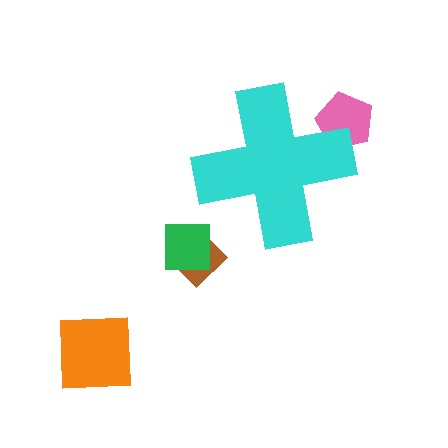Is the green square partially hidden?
No, the green square is fully visible.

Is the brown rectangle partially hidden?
No, the brown rectangle is fully visible.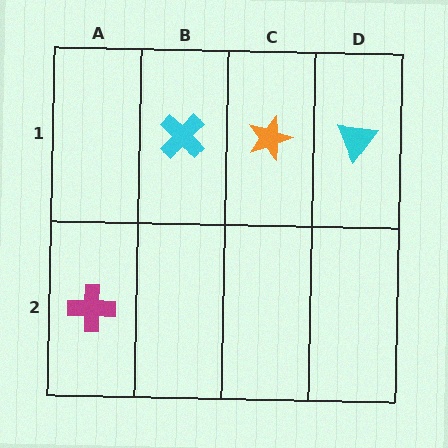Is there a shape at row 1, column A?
No, that cell is empty.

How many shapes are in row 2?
1 shape.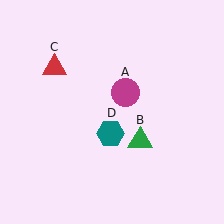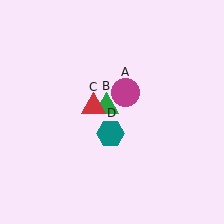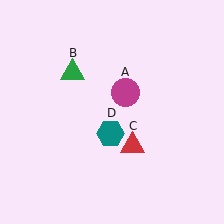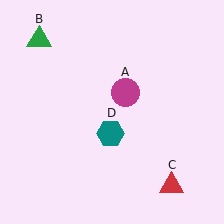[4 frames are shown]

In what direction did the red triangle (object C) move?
The red triangle (object C) moved down and to the right.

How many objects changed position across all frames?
2 objects changed position: green triangle (object B), red triangle (object C).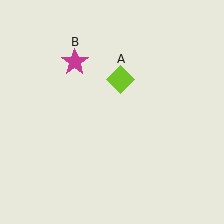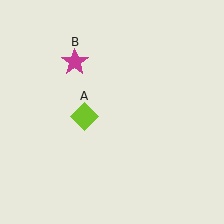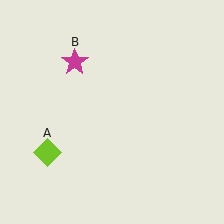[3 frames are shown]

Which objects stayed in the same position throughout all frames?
Magenta star (object B) remained stationary.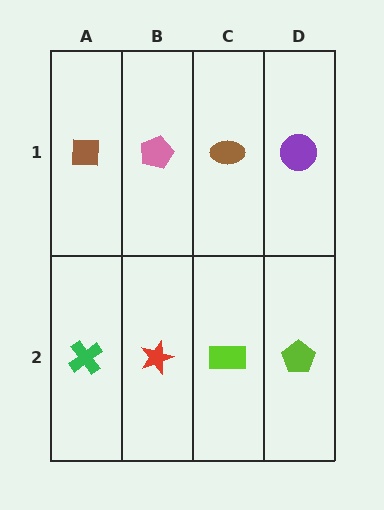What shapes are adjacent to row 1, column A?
A green cross (row 2, column A), a pink pentagon (row 1, column B).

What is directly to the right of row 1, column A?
A pink pentagon.